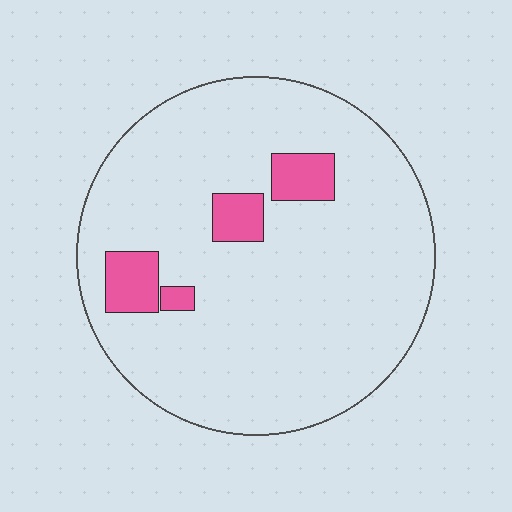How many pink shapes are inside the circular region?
4.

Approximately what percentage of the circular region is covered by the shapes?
Approximately 10%.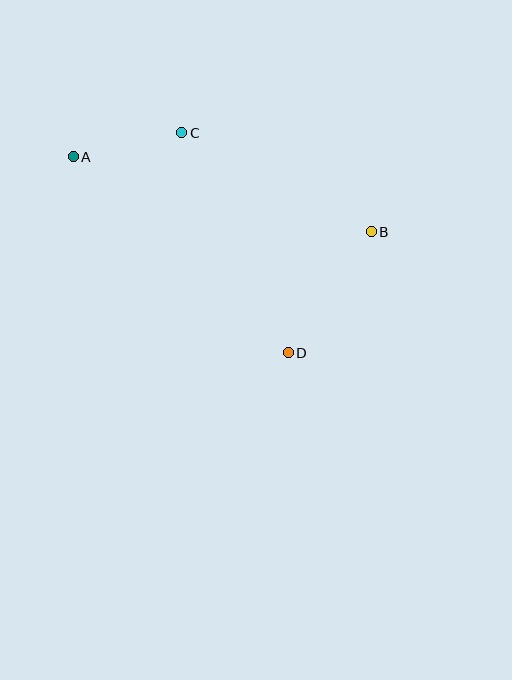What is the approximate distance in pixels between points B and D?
The distance between B and D is approximately 147 pixels.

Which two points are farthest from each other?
Points A and B are farthest from each other.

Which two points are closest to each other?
Points A and C are closest to each other.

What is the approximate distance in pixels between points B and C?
The distance between B and C is approximately 214 pixels.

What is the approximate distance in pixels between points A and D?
The distance between A and D is approximately 291 pixels.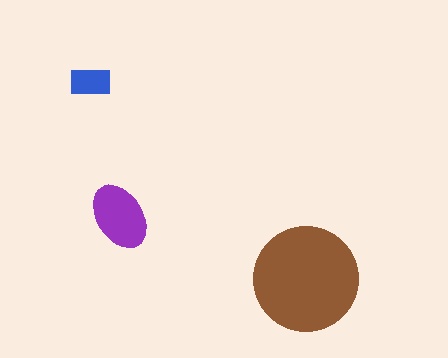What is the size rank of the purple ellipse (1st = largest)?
2nd.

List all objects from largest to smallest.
The brown circle, the purple ellipse, the blue rectangle.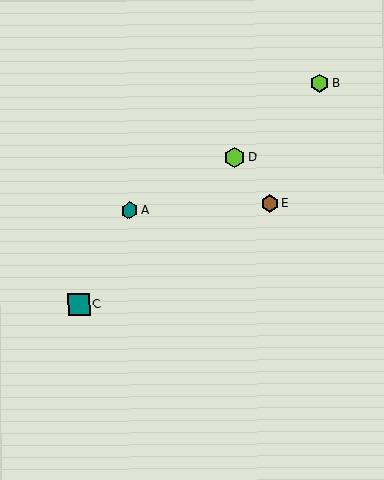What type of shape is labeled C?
Shape C is a teal square.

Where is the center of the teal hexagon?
The center of the teal hexagon is at (129, 210).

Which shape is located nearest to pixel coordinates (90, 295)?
The teal square (labeled C) at (79, 304) is nearest to that location.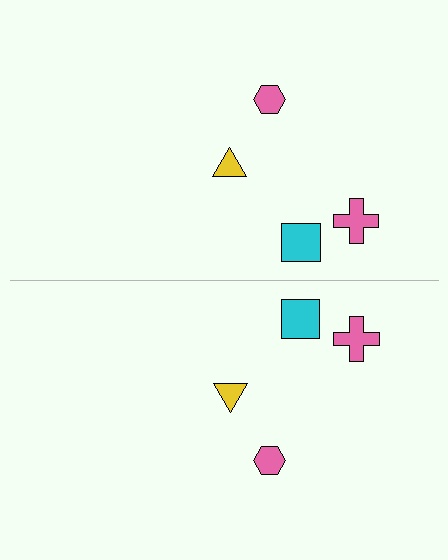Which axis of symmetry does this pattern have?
The pattern has a horizontal axis of symmetry running through the center of the image.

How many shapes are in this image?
There are 8 shapes in this image.